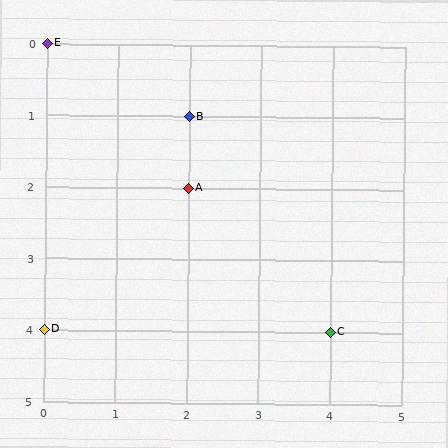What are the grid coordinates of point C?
Point C is at grid coordinates (4, 4).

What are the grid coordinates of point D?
Point D is at grid coordinates (0, 4).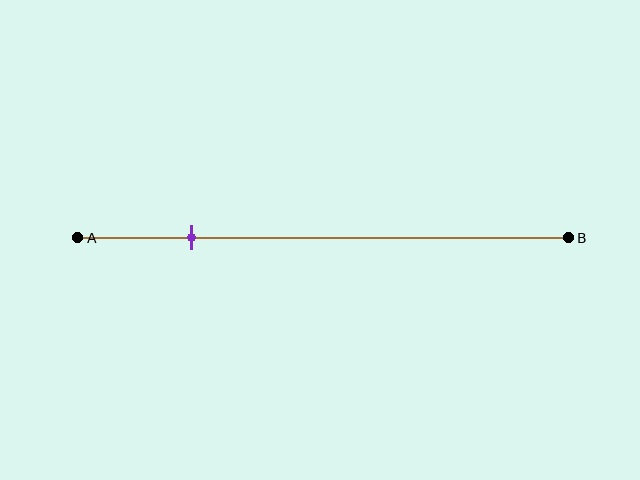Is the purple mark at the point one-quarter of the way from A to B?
Yes, the mark is approximately at the one-quarter point.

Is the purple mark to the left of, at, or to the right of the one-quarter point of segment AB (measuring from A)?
The purple mark is approximately at the one-quarter point of segment AB.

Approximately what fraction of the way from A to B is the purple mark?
The purple mark is approximately 25% of the way from A to B.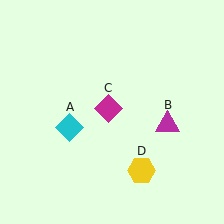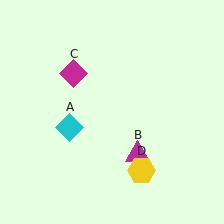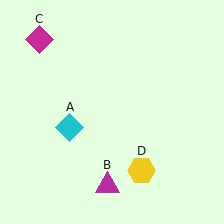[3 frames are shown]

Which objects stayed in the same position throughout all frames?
Cyan diamond (object A) and yellow hexagon (object D) remained stationary.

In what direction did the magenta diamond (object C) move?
The magenta diamond (object C) moved up and to the left.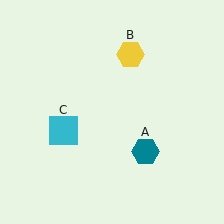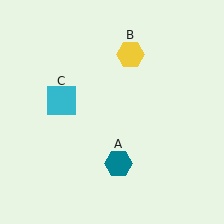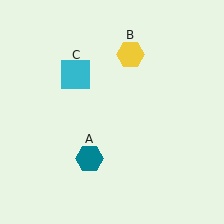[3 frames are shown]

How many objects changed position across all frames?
2 objects changed position: teal hexagon (object A), cyan square (object C).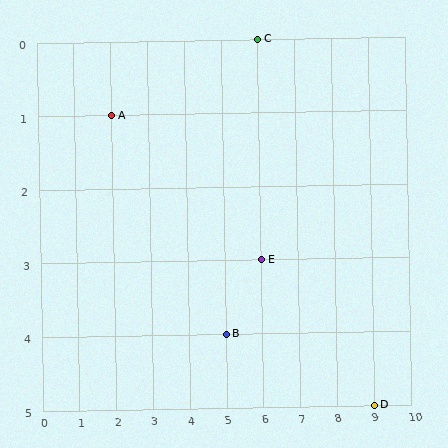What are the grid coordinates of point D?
Point D is at grid coordinates (9, 5).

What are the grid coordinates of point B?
Point B is at grid coordinates (5, 4).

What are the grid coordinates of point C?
Point C is at grid coordinates (6, 0).